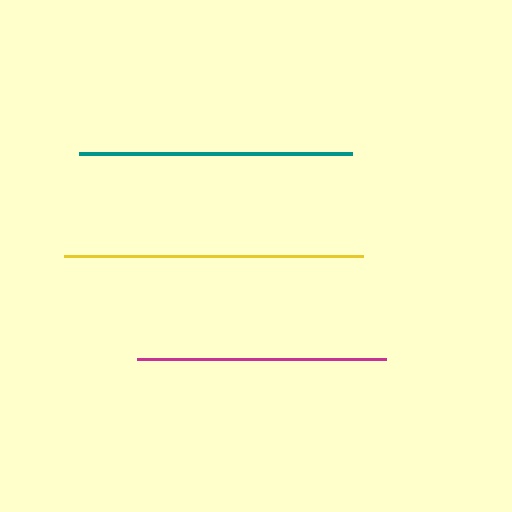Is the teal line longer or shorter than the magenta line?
The teal line is longer than the magenta line.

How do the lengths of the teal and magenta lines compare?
The teal and magenta lines are approximately the same length.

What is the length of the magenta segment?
The magenta segment is approximately 249 pixels long.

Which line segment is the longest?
The yellow line is the longest at approximately 300 pixels.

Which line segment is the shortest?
The magenta line is the shortest at approximately 249 pixels.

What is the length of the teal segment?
The teal segment is approximately 273 pixels long.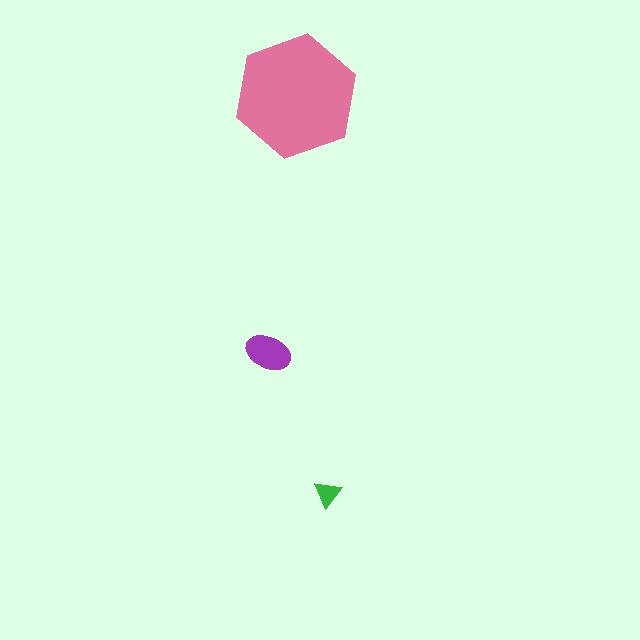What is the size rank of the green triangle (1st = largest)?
3rd.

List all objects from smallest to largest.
The green triangle, the purple ellipse, the pink hexagon.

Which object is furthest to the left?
The purple ellipse is leftmost.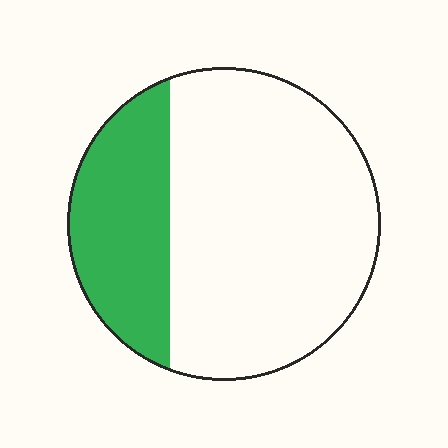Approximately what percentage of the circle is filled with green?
Approximately 30%.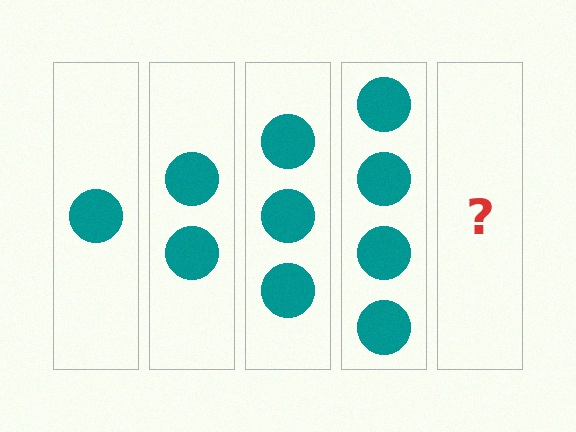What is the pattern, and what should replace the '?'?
The pattern is that each step adds one more circle. The '?' should be 5 circles.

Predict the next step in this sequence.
The next step is 5 circles.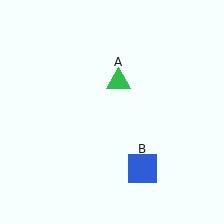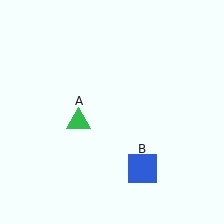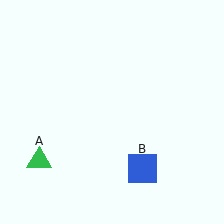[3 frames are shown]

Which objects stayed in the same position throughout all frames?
Blue square (object B) remained stationary.